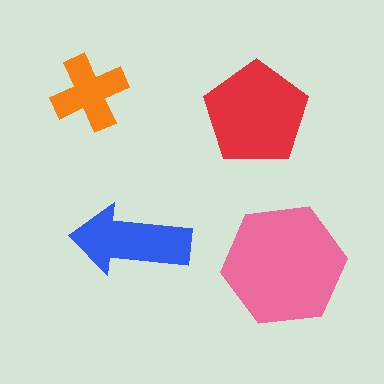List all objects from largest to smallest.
The pink hexagon, the red pentagon, the blue arrow, the orange cross.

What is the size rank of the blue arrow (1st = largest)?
3rd.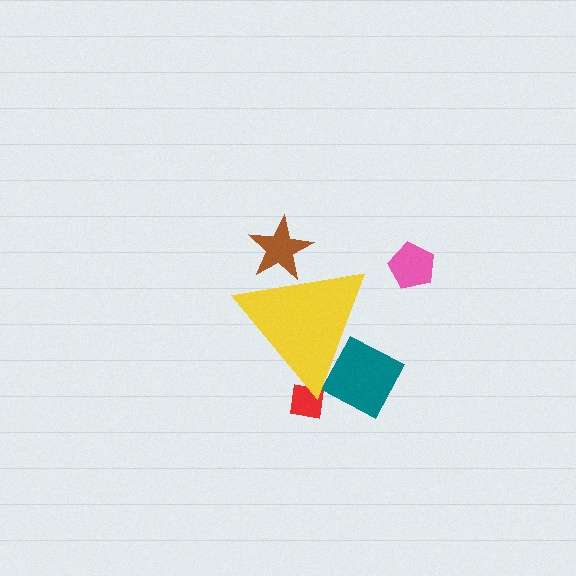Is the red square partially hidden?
Yes, the red square is partially hidden behind the yellow triangle.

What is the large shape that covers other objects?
A yellow triangle.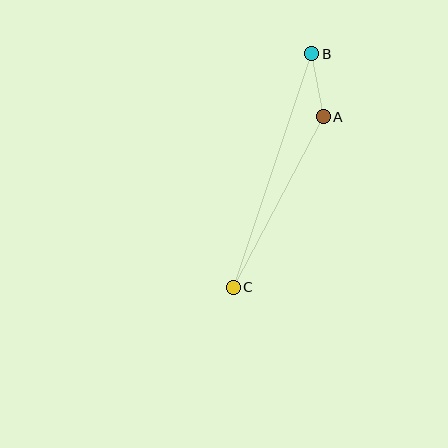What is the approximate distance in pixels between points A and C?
The distance between A and C is approximately 193 pixels.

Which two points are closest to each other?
Points A and B are closest to each other.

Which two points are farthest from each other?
Points B and C are farthest from each other.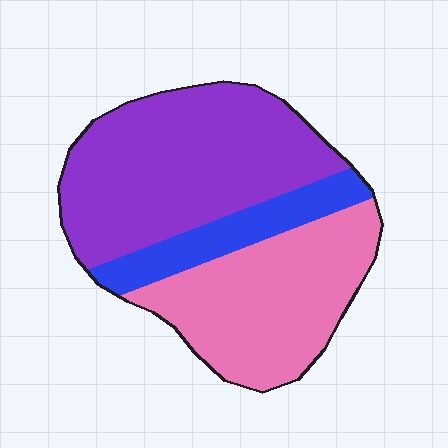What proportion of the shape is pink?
Pink covers 37% of the shape.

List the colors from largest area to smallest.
From largest to smallest: purple, pink, blue.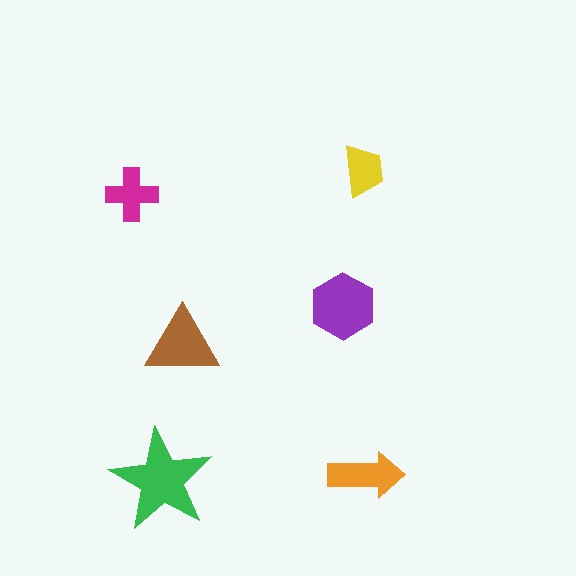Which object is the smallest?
The yellow trapezoid.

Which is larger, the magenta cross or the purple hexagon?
The purple hexagon.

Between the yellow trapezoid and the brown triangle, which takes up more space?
The brown triangle.